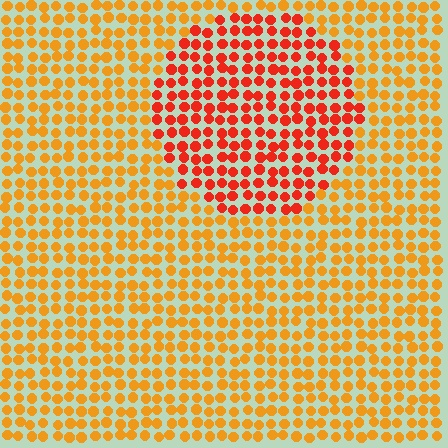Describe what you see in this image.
The image is filled with small orange elements in a uniform arrangement. A circle-shaped region is visible where the elements are tinted to a slightly different hue, forming a subtle color boundary.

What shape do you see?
I see a circle.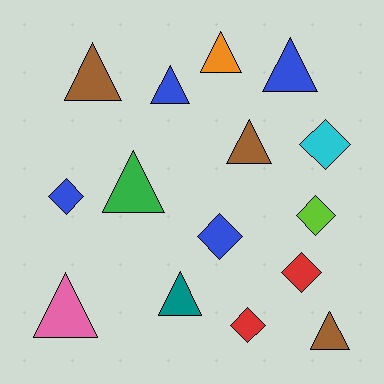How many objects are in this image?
There are 15 objects.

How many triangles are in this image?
There are 9 triangles.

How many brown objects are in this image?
There are 3 brown objects.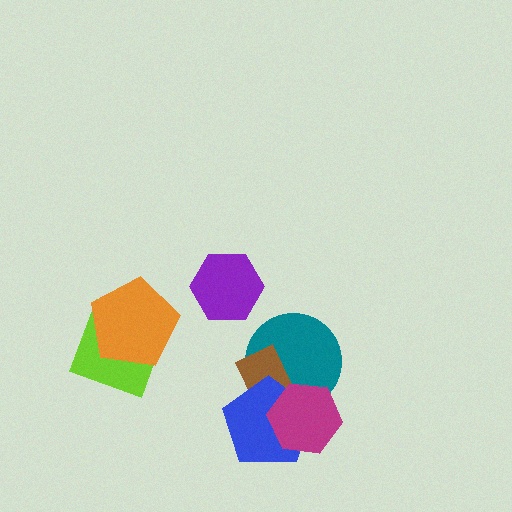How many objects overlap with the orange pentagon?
1 object overlaps with the orange pentagon.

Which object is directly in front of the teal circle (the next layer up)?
The brown rectangle is directly in front of the teal circle.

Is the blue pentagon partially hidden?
Yes, it is partially covered by another shape.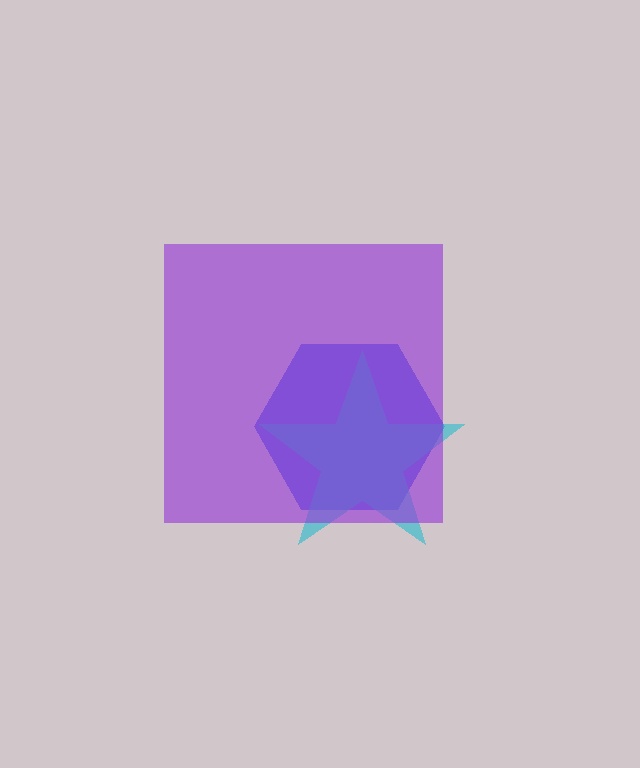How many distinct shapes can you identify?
There are 3 distinct shapes: a blue hexagon, a cyan star, a purple square.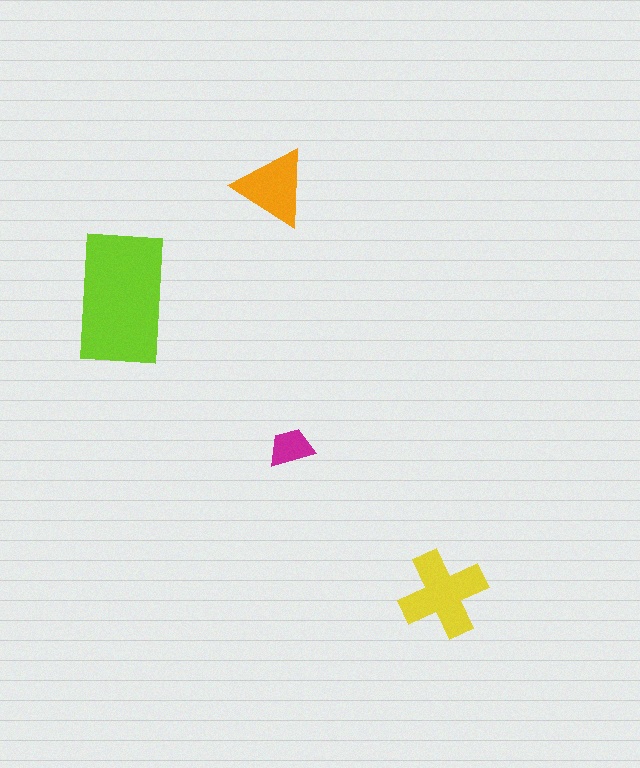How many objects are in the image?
There are 4 objects in the image.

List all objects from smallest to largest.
The magenta trapezoid, the orange triangle, the yellow cross, the lime rectangle.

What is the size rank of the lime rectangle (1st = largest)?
1st.